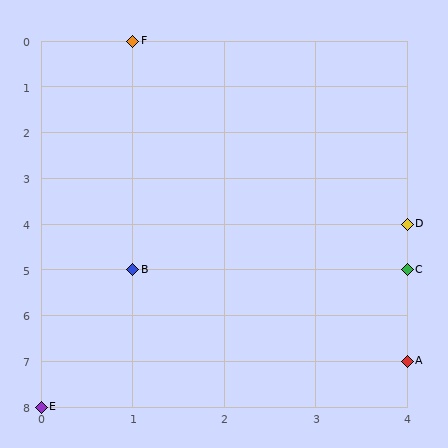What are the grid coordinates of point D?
Point D is at grid coordinates (4, 4).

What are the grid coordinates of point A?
Point A is at grid coordinates (4, 7).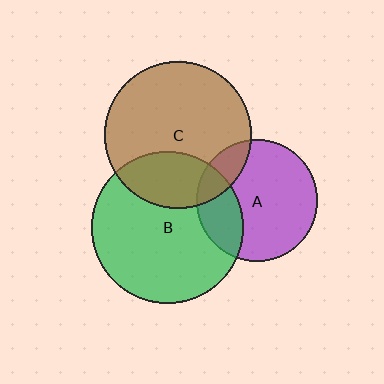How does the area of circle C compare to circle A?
Approximately 1.5 times.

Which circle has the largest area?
Circle B (green).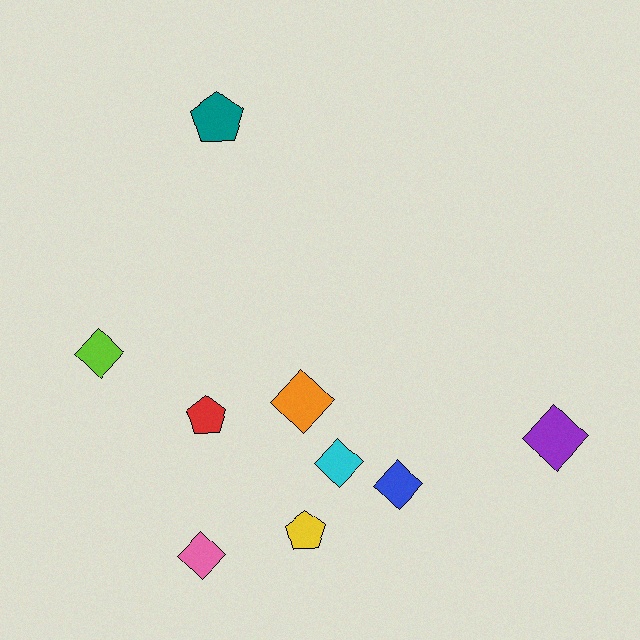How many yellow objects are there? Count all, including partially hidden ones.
There is 1 yellow object.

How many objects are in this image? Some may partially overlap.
There are 9 objects.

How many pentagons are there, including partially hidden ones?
There are 3 pentagons.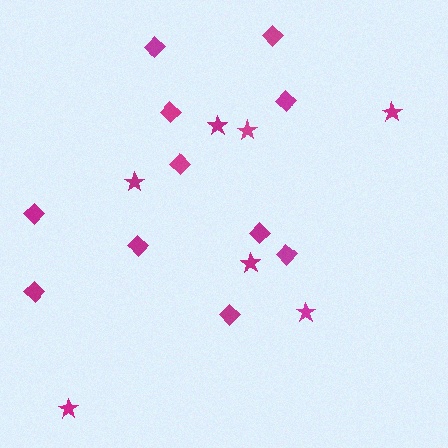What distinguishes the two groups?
There are 2 groups: one group of diamonds (11) and one group of stars (7).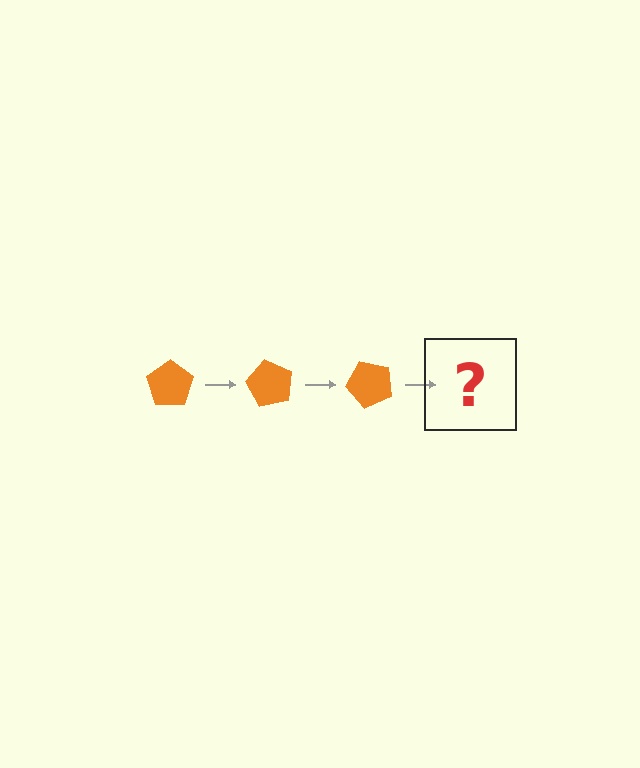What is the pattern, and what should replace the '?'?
The pattern is that the pentagon rotates 60 degrees each step. The '?' should be an orange pentagon rotated 180 degrees.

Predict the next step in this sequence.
The next step is an orange pentagon rotated 180 degrees.